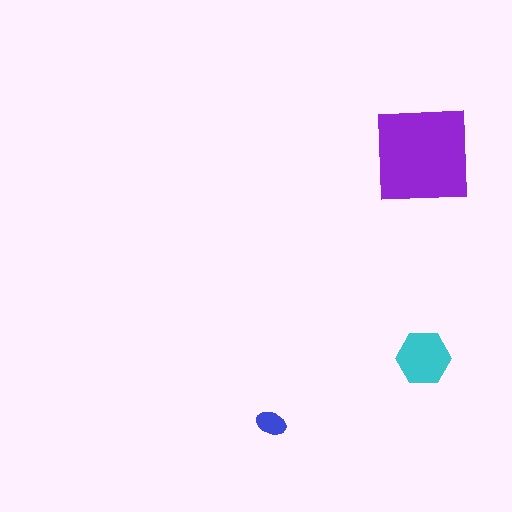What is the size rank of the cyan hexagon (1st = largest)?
2nd.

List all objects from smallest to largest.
The blue ellipse, the cyan hexagon, the purple square.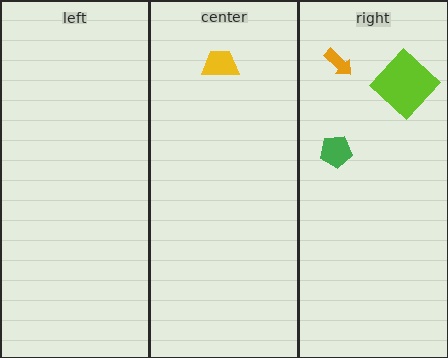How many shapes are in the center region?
1.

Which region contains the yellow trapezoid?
The center region.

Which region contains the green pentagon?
The right region.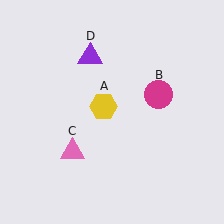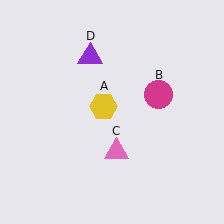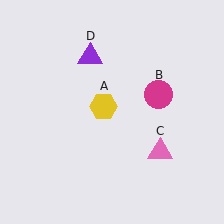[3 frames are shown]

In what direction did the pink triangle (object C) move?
The pink triangle (object C) moved right.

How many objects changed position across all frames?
1 object changed position: pink triangle (object C).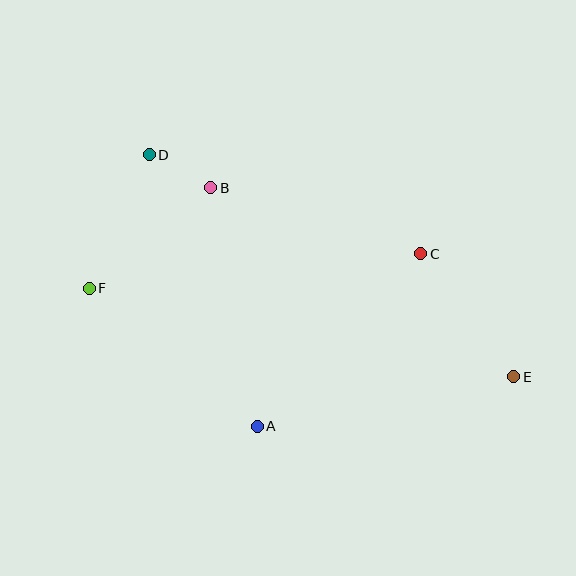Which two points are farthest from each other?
Points E and F are farthest from each other.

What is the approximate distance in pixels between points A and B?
The distance between A and B is approximately 243 pixels.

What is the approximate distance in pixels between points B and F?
The distance between B and F is approximately 158 pixels.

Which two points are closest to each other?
Points B and D are closest to each other.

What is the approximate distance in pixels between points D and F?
The distance between D and F is approximately 147 pixels.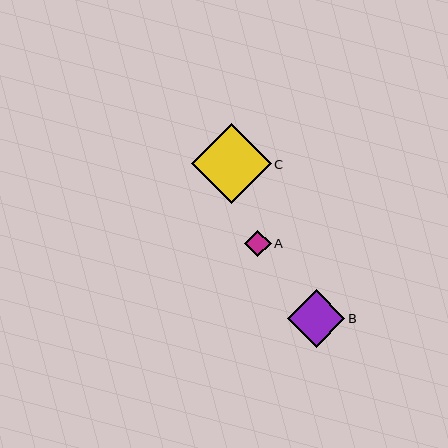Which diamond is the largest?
Diamond C is the largest with a size of approximately 80 pixels.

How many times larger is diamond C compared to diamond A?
Diamond C is approximately 3.0 times the size of diamond A.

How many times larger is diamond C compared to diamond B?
Diamond C is approximately 1.4 times the size of diamond B.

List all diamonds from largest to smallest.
From largest to smallest: C, B, A.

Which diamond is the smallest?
Diamond A is the smallest with a size of approximately 26 pixels.